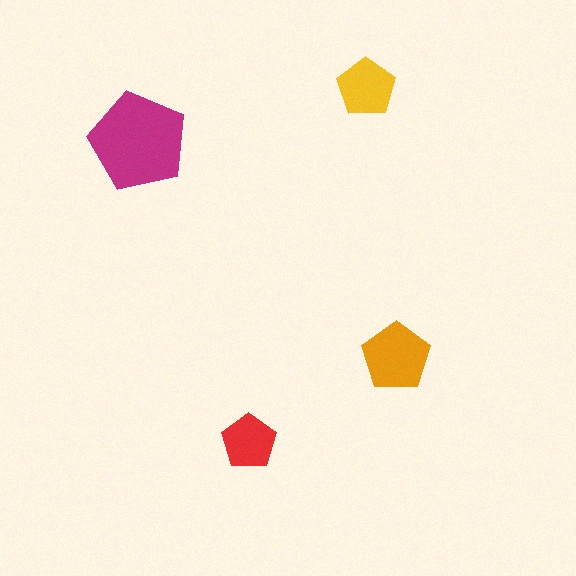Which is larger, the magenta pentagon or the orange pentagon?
The magenta one.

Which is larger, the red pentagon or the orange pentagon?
The orange one.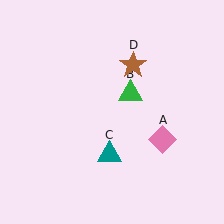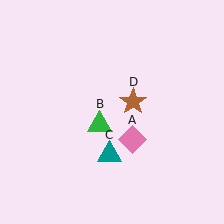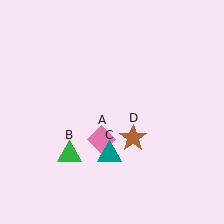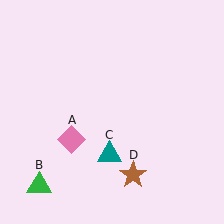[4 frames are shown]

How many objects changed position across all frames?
3 objects changed position: pink diamond (object A), green triangle (object B), brown star (object D).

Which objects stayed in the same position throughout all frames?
Teal triangle (object C) remained stationary.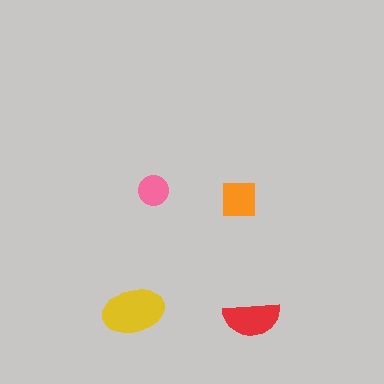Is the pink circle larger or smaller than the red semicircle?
Smaller.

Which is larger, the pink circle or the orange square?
The orange square.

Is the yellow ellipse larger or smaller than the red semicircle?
Larger.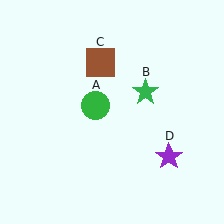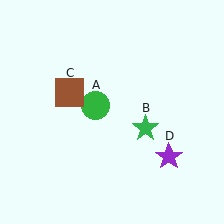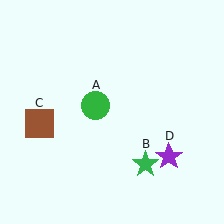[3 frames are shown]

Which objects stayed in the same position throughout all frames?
Green circle (object A) and purple star (object D) remained stationary.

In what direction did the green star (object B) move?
The green star (object B) moved down.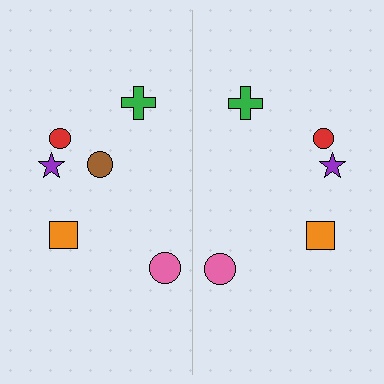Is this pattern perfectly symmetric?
No, the pattern is not perfectly symmetric. A brown circle is missing from the right side.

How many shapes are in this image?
There are 11 shapes in this image.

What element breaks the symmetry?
A brown circle is missing from the right side.